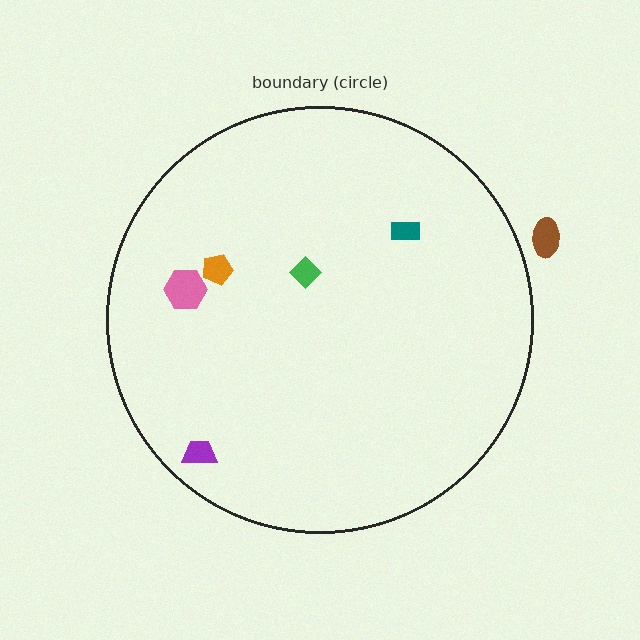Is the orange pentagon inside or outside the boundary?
Inside.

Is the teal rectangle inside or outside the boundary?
Inside.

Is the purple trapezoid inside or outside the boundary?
Inside.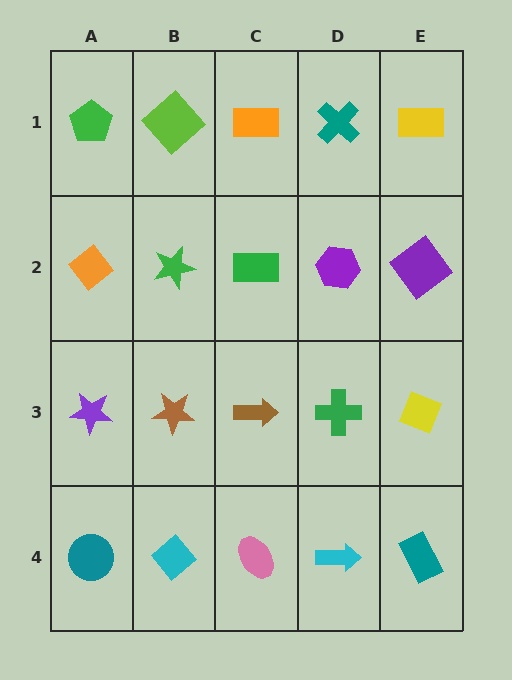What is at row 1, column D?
A teal cross.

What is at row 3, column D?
A green cross.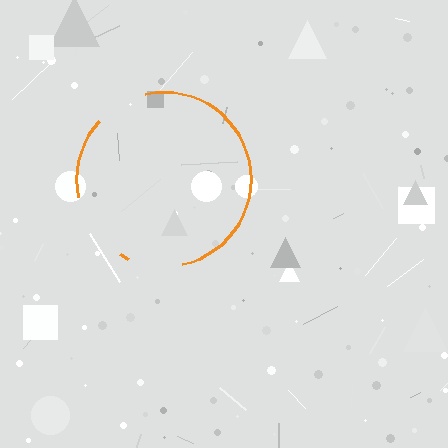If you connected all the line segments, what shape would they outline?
They would outline a circle.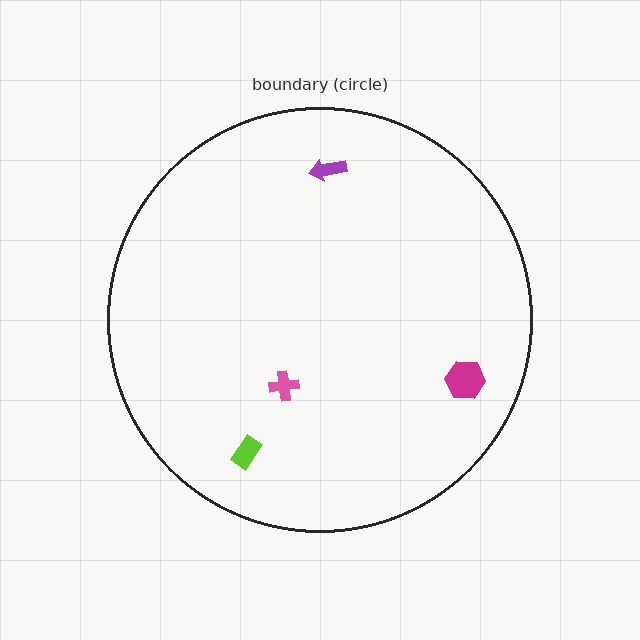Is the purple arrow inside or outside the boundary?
Inside.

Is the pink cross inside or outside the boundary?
Inside.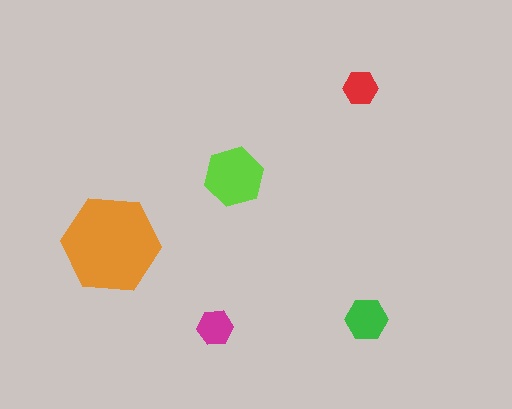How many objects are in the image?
There are 5 objects in the image.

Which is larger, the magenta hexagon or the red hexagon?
The magenta one.